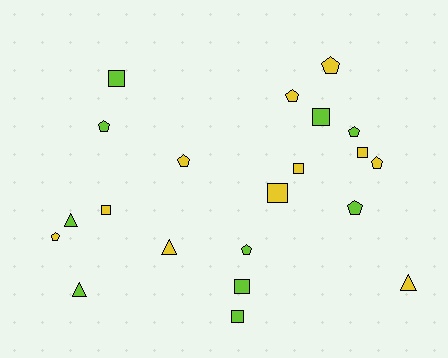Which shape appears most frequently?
Pentagon, with 9 objects.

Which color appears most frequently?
Yellow, with 11 objects.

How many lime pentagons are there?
There are 4 lime pentagons.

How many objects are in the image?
There are 21 objects.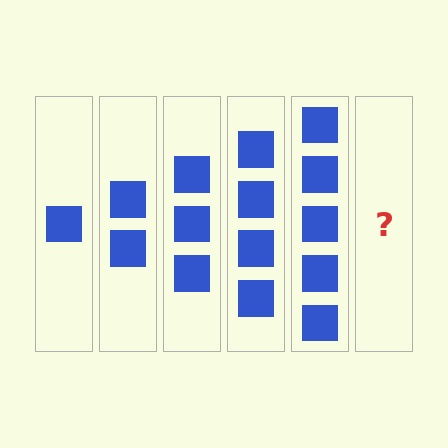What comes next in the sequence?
The next element should be 6 squares.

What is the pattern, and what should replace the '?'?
The pattern is that each step adds one more square. The '?' should be 6 squares.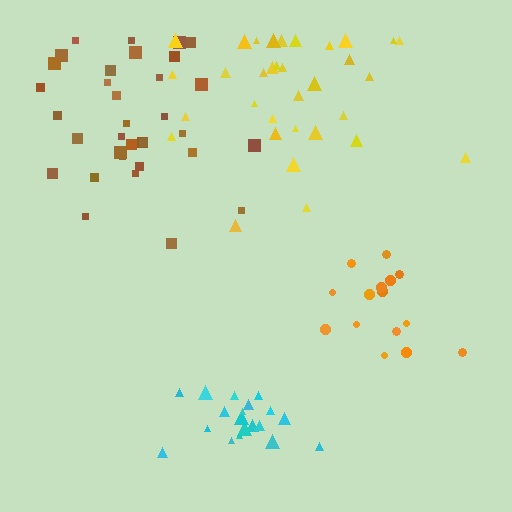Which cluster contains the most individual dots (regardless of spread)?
Brown (34).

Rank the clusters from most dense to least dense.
cyan, orange, brown, yellow.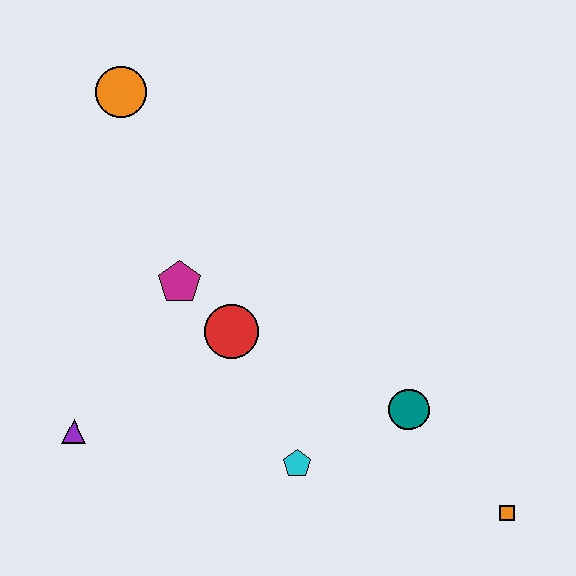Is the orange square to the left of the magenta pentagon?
No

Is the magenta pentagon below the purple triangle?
No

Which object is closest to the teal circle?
The cyan pentagon is closest to the teal circle.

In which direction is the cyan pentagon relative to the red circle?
The cyan pentagon is below the red circle.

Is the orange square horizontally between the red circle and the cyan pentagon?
No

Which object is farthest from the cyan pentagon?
The orange circle is farthest from the cyan pentagon.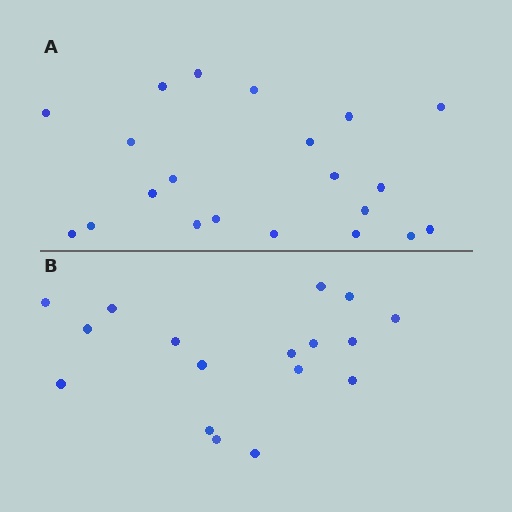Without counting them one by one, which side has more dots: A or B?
Region A (the top region) has more dots.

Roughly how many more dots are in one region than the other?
Region A has about 4 more dots than region B.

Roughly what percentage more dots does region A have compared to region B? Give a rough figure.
About 25% more.